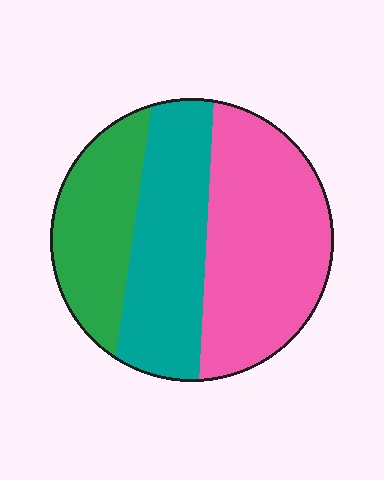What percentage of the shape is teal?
Teal takes up between a sixth and a third of the shape.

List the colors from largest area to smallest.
From largest to smallest: pink, teal, green.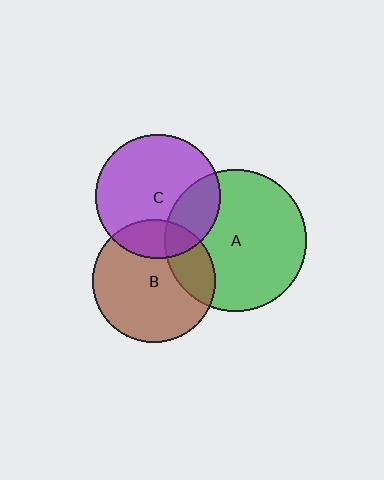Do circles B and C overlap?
Yes.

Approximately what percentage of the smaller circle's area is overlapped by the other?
Approximately 20%.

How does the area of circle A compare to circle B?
Approximately 1.3 times.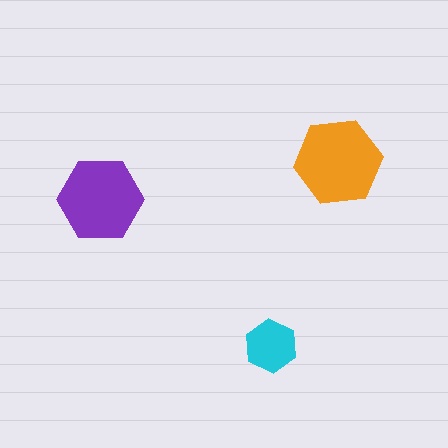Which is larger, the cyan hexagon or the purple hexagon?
The purple one.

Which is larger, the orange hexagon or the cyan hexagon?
The orange one.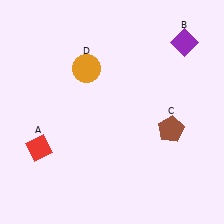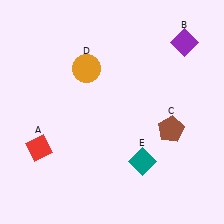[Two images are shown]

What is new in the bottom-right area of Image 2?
A teal diamond (E) was added in the bottom-right area of Image 2.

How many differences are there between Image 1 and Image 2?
There is 1 difference between the two images.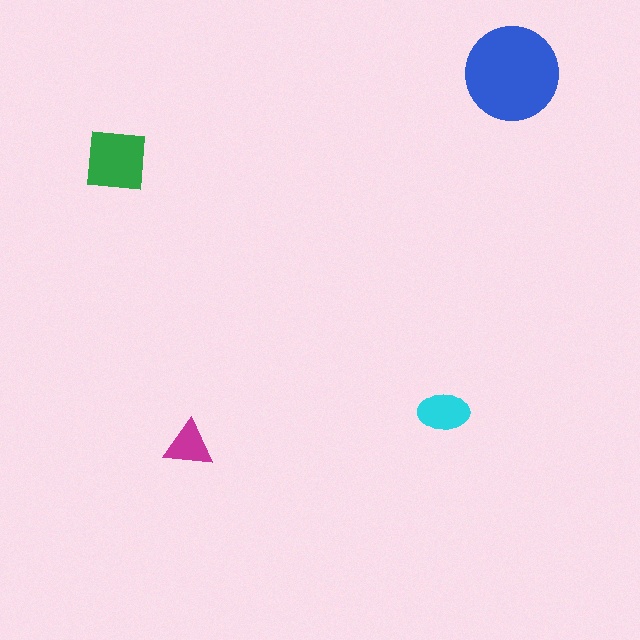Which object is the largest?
The blue circle.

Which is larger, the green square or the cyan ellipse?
The green square.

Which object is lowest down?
The magenta triangle is bottommost.